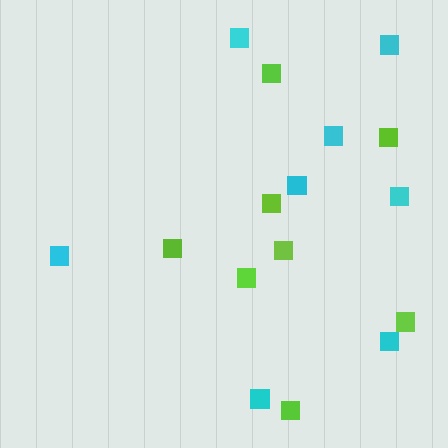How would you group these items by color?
There are 2 groups: one group of lime squares (8) and one group of cyan squares (8).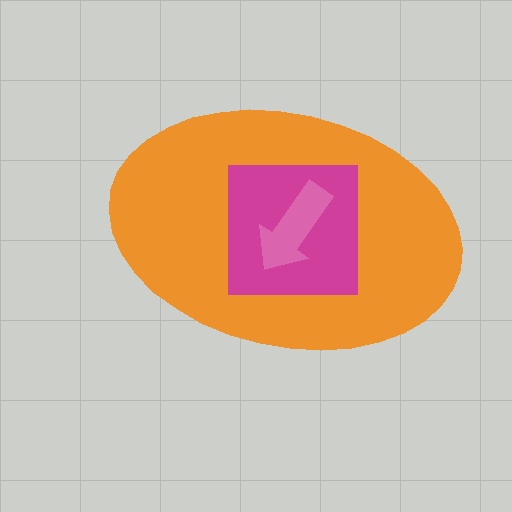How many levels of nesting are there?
3.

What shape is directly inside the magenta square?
The pink arrow.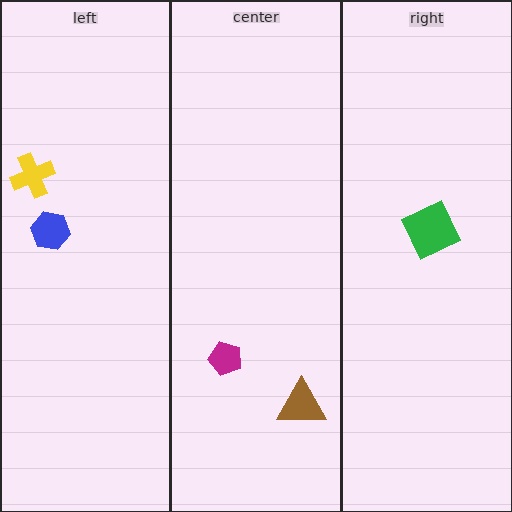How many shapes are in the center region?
2.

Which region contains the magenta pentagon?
The center region.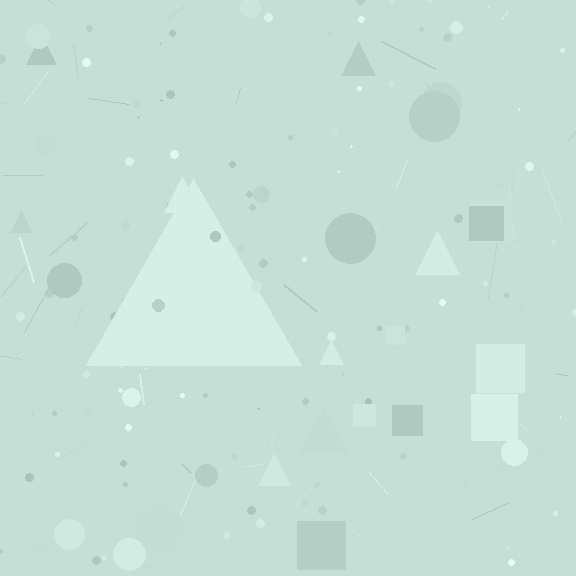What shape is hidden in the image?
A triangle is hidden in the image.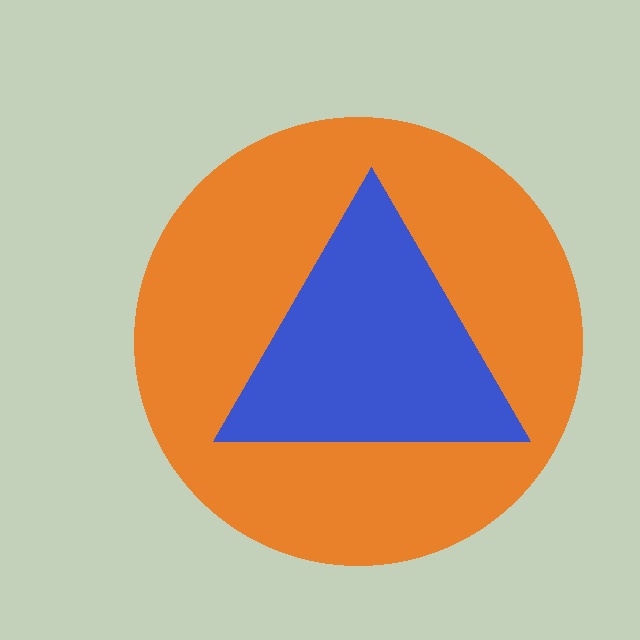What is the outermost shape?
The orange circle.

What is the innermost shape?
The blue triangle.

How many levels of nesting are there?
2.